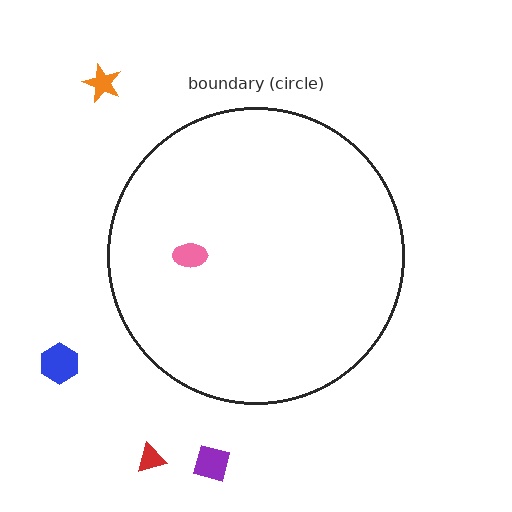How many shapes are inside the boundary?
1 inside, 4 outside.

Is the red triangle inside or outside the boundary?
Outside.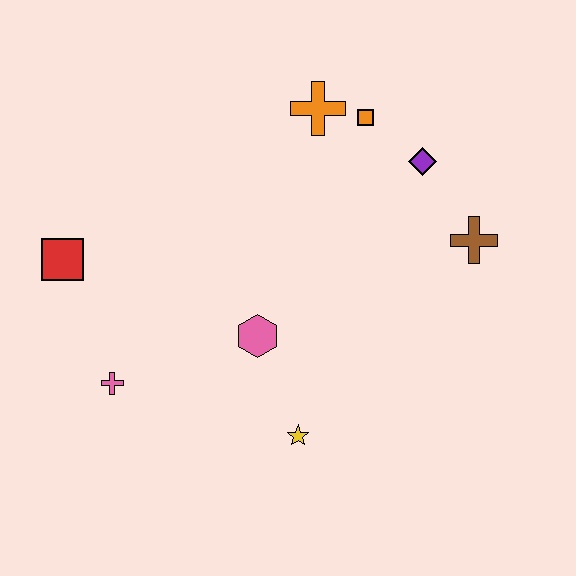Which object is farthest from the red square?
The brown cross is farthest from the red square.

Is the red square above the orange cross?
No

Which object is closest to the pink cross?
The red square is closest to the pink cross.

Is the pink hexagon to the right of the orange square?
No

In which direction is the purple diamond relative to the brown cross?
The purple diamond is above the brown cross.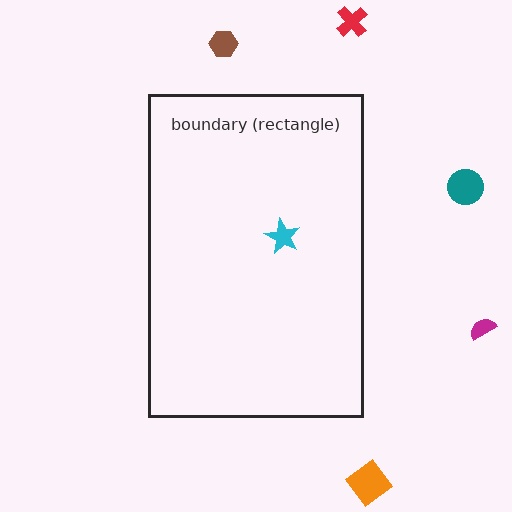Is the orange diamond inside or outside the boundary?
Outside.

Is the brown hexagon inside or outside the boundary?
Outside.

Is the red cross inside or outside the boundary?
Outside.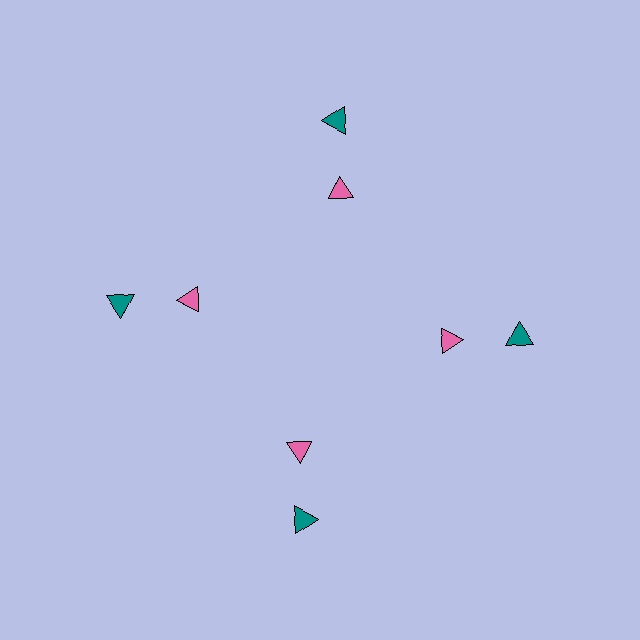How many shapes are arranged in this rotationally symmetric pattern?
There are 8 shapes, arranged in 4 groups of 2.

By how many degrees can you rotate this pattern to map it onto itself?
The pattern maps onto itself every 90 degrees of rotation.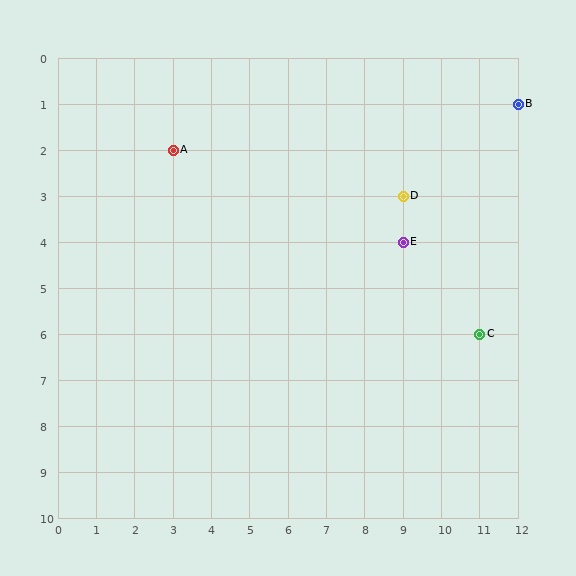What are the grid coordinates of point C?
Point C is at grid coordinates (11, 6).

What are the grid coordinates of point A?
Point A is at grid coordinates (3, 2).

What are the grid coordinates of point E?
Point E is at grid coordinates (9, 4).